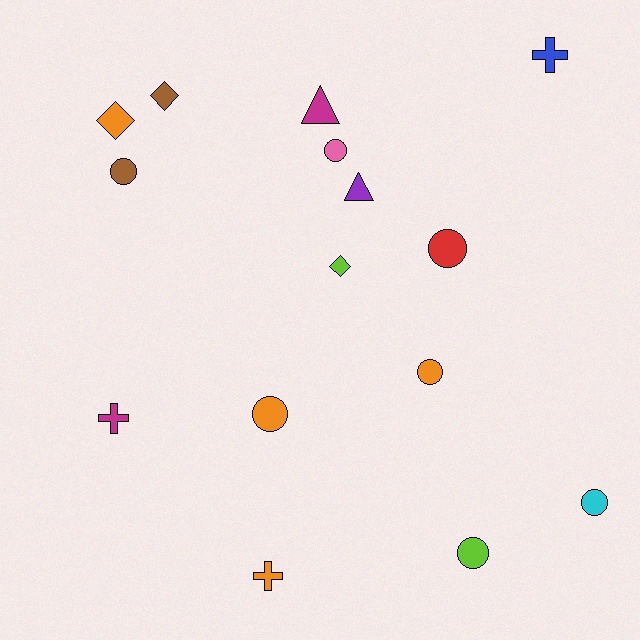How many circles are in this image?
There are 7 circles.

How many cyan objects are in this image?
There is 1 cyan object.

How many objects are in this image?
There are 15 objects.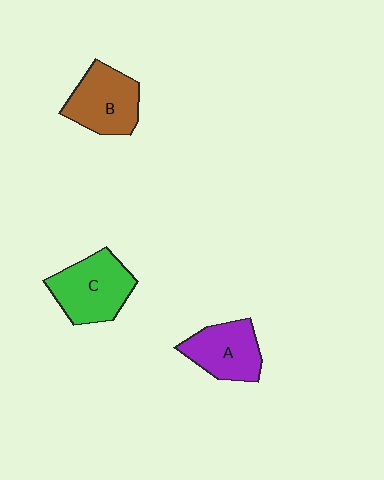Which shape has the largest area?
Shape C (green).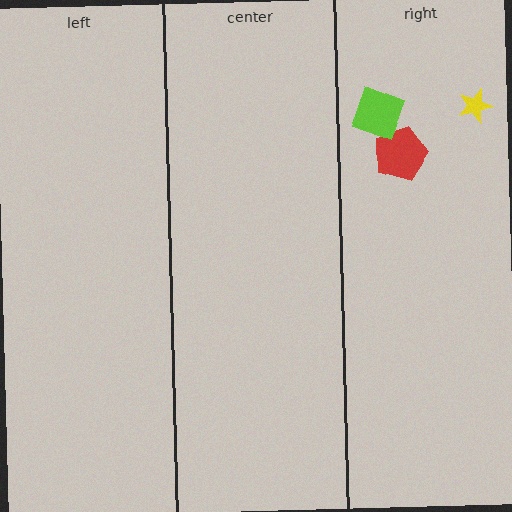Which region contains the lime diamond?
The right region.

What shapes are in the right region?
The red pentagon, the yellow star, the lime diamond.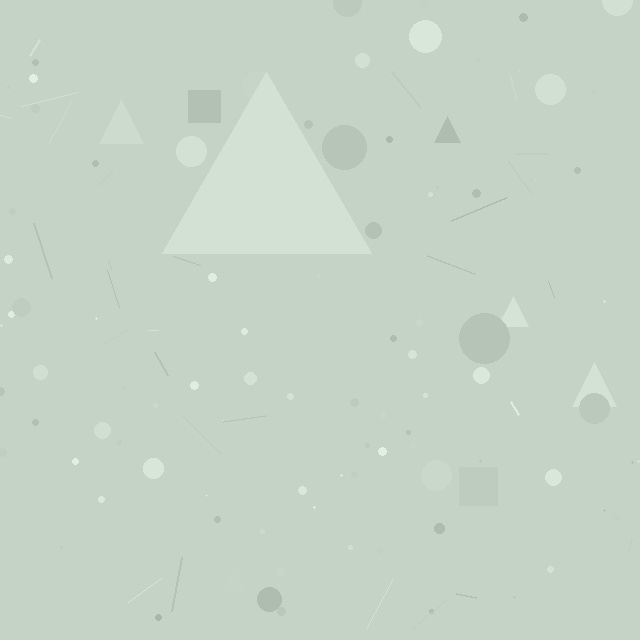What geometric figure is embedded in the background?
A triangle is embedded in the background.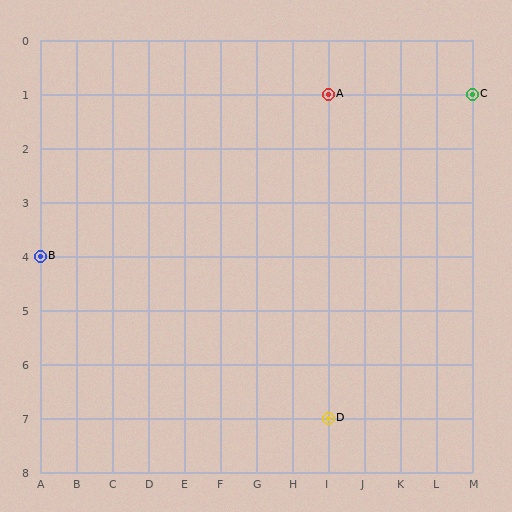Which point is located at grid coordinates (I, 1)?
Point A is at (I, 1).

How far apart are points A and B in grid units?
Points A and B are 8 columns and 3 rows apart (about 8.5 grid units diagonally).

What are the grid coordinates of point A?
Point A is at grid coordinates (I, 1).